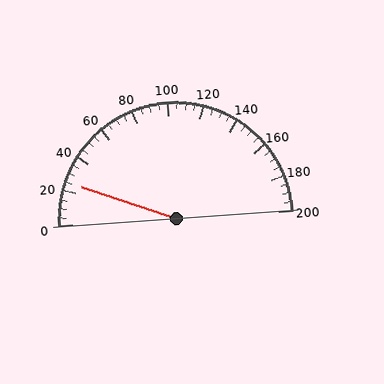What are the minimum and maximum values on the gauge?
The gauge ranges from 0 to 200.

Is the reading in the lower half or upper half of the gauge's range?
The reading is in the lower half of the range (0 to 200).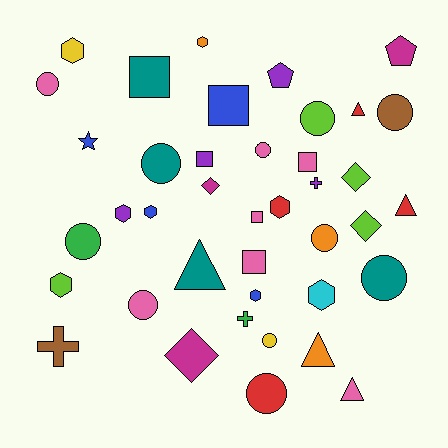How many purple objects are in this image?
There are 4 purple objects.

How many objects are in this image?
There are 40 objects.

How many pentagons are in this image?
There are 2 pentagons.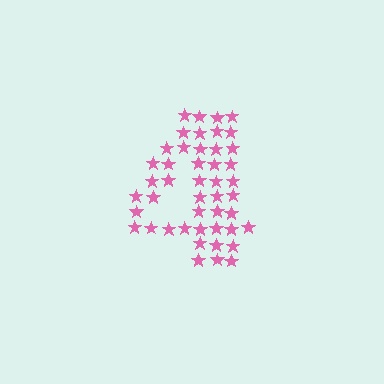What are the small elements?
The small elements are stars.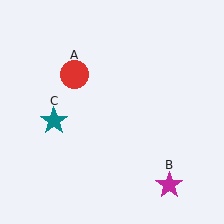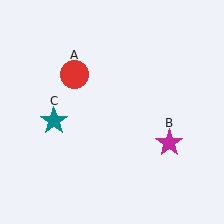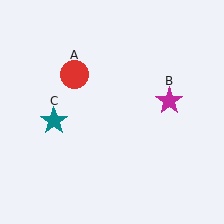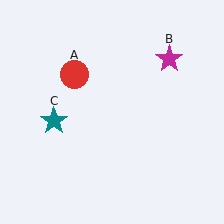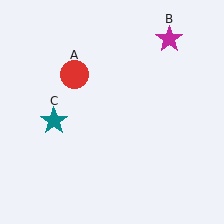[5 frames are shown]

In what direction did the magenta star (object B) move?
The magenta star (object B) moved up.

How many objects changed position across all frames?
1 object changed position: magenta star (object B).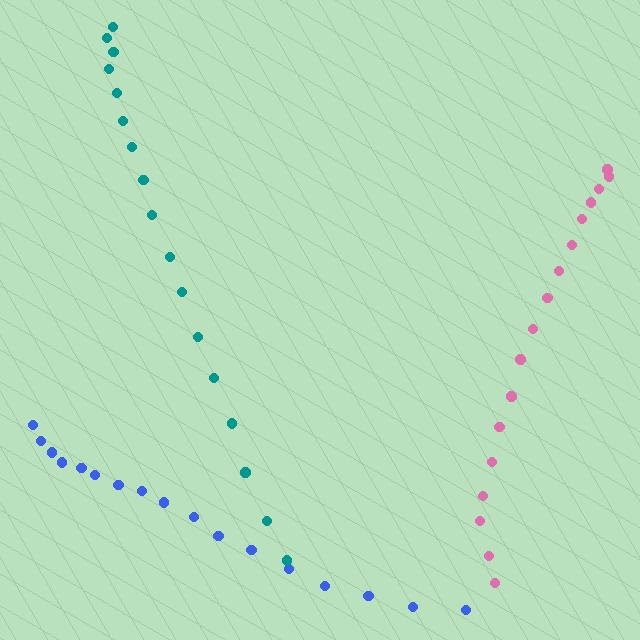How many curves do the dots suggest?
There are 3 distinct paths.